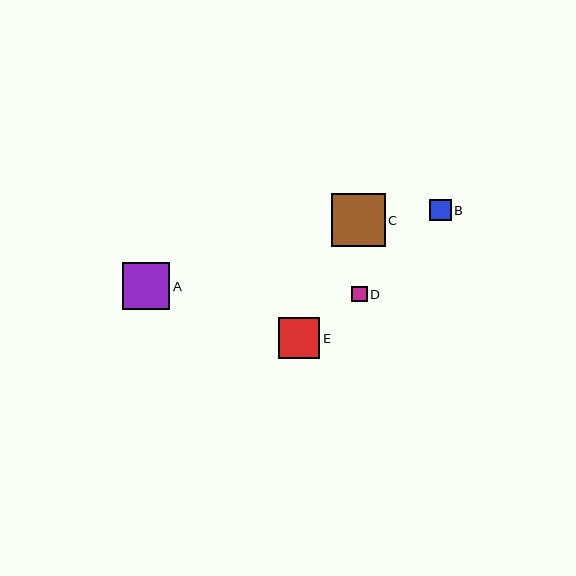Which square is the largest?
Square C is the largest with a size of approximately 54 pixels.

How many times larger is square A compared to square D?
Square A is approximately 3.0 times the size of square D.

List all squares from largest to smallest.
From largest to smallest: C, A, E, B, D.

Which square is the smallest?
Square D is the smallest with a size of approximately 16 pixels.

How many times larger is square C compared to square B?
Square C is approximately 2.5 times the size of square B.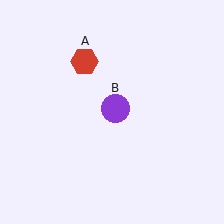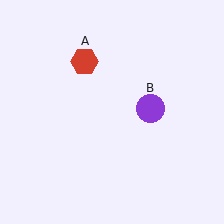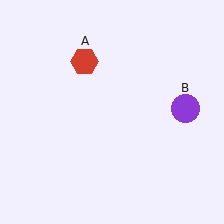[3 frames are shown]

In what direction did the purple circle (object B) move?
The purple circle (object B) moved right.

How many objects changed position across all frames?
1 object changed position: purple circle (object B).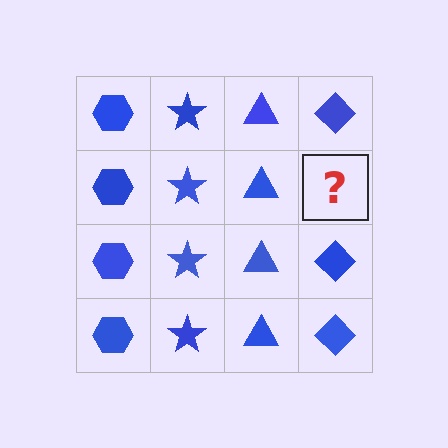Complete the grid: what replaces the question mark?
The question mark should be replaced with a blue diamond.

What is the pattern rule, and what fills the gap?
The rule is that each column has a consistent shape. The gap should be filled with a blue diamond.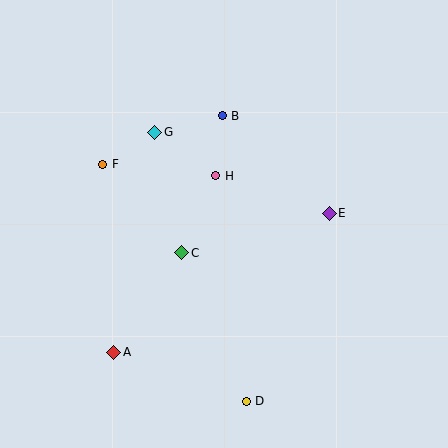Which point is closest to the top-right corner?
Point E is closest to the top-right corner.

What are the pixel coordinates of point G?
Point G is at (155, 132).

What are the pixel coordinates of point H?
Point H is at (216, 176).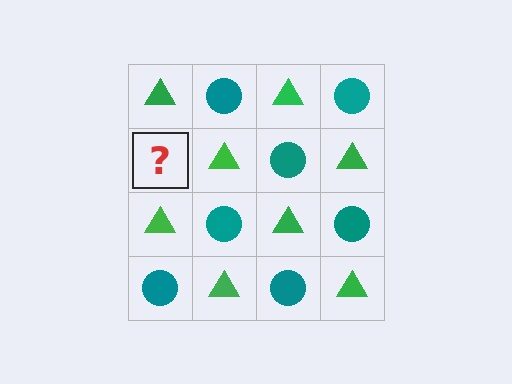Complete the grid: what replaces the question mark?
The question mark should be replaced with a teal circle.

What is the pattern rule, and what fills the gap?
The rule is that it alternates green triangle and teal circle in a checkerboard pattern. The gap should be filled with a teal circle.